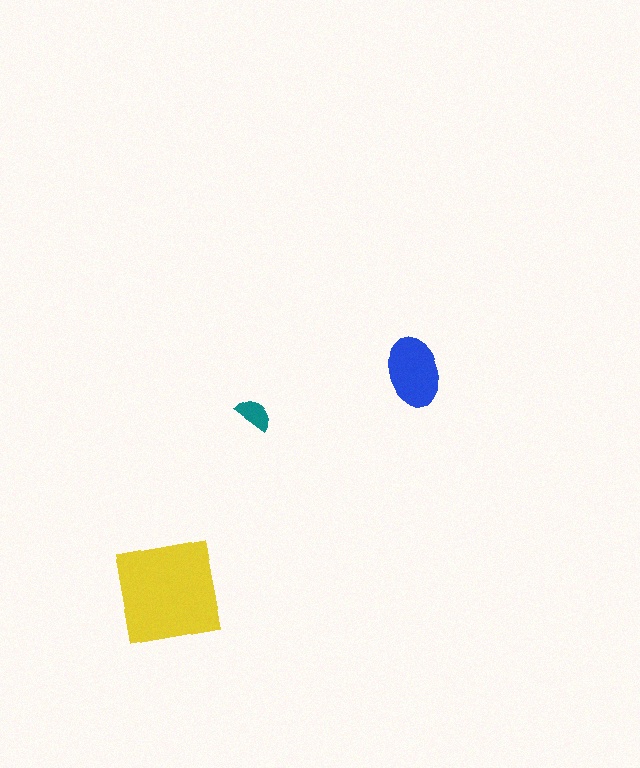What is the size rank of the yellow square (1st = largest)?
1st.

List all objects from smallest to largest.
The teal semicircle, the blue ellipse, the yellow square.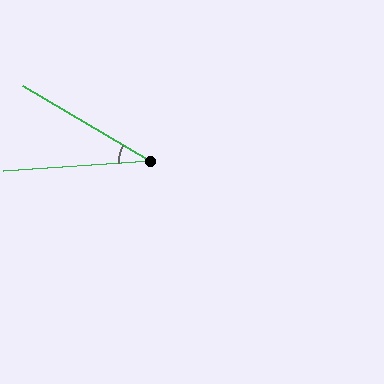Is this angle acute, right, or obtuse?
It is acute.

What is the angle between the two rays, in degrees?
Approximately 34 degrees.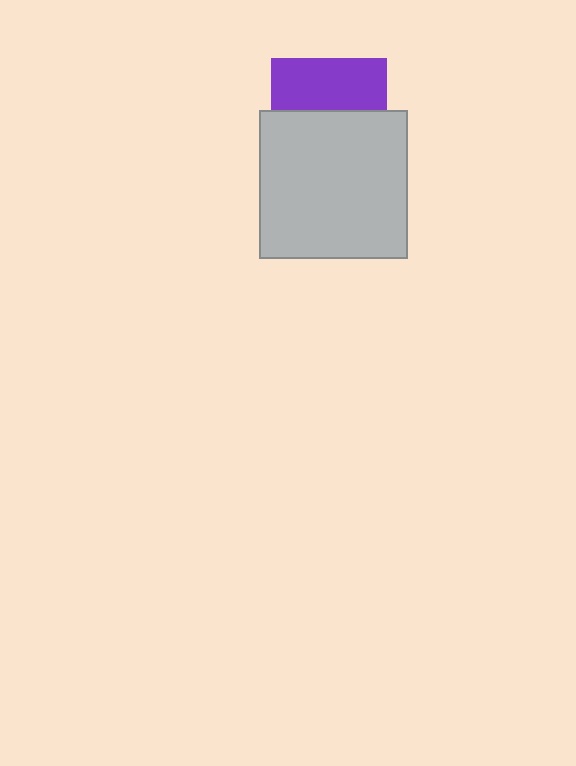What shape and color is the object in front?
The object in front is a light gray square.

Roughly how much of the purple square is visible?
A small part of it is visible (roughly 45%).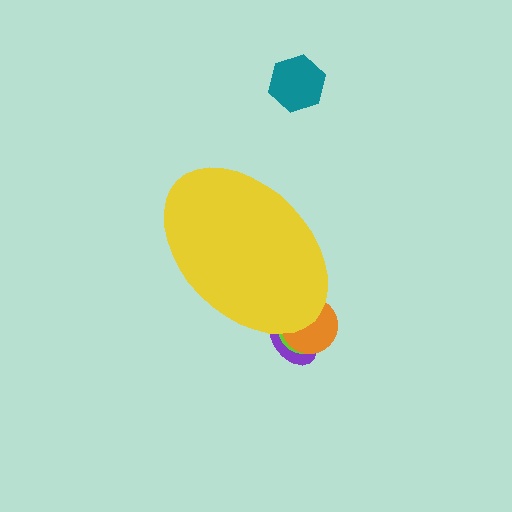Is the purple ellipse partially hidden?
Yes, the purple ellipse is partially hidden behind the yellow ellipse.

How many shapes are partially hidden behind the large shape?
3 shapes are partially hidden.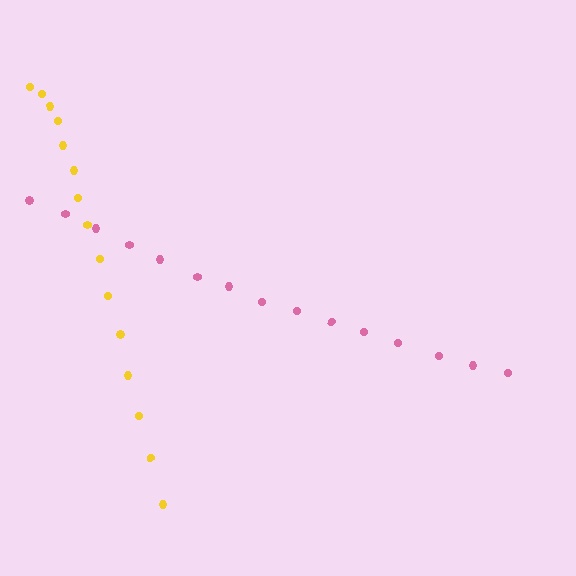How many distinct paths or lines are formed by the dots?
There are 2 distinct paths.